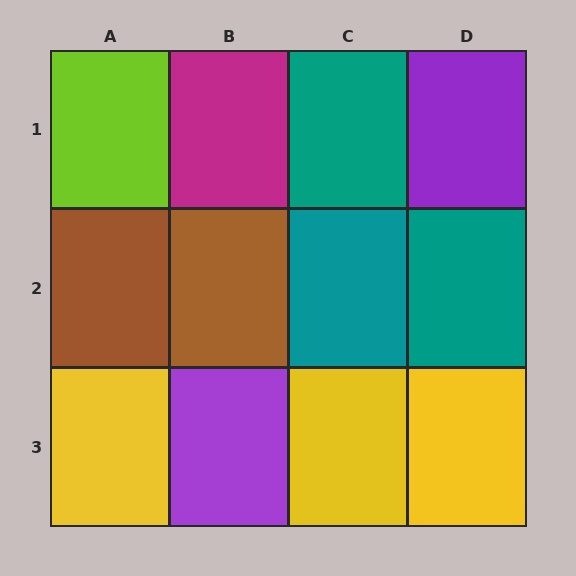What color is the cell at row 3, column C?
Yellow.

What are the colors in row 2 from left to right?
Brown, brown, teal, teal.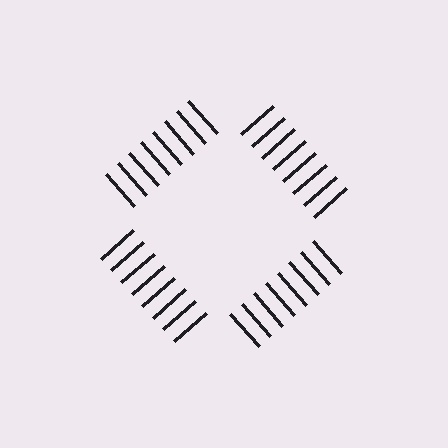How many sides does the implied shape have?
4 sides — the line-ends trace a square.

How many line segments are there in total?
32 — 8 along each of the 4 edges.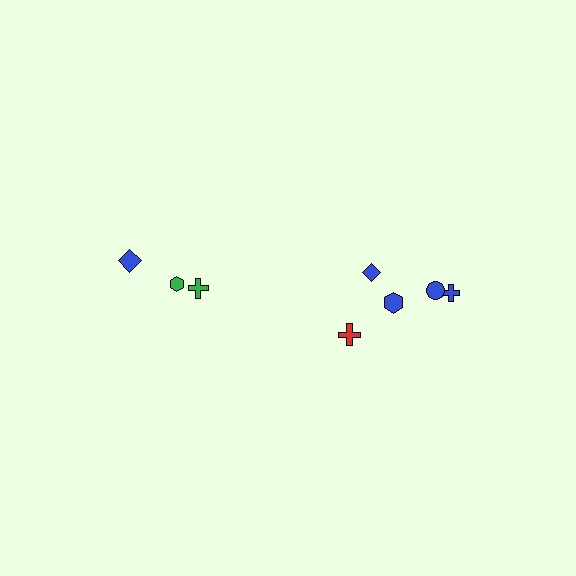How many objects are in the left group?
There are 3 objects.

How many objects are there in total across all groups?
There are 8 objects.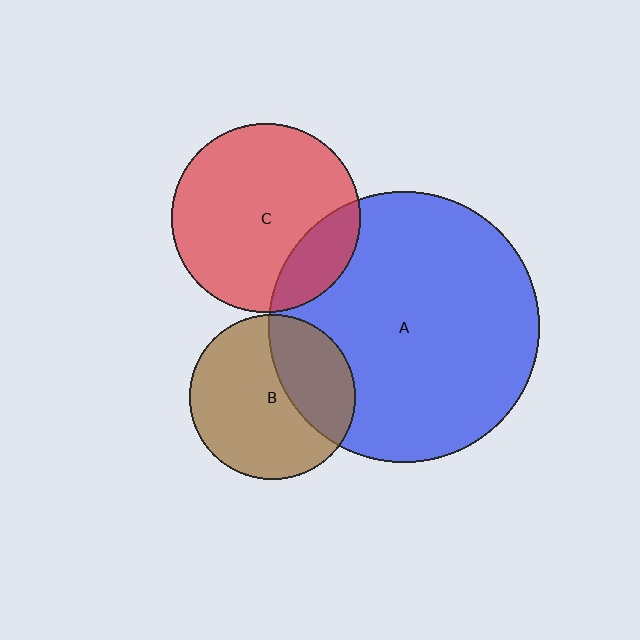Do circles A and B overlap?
Yes.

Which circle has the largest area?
Circle A (blue).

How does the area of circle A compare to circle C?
Approximately 2.1 times.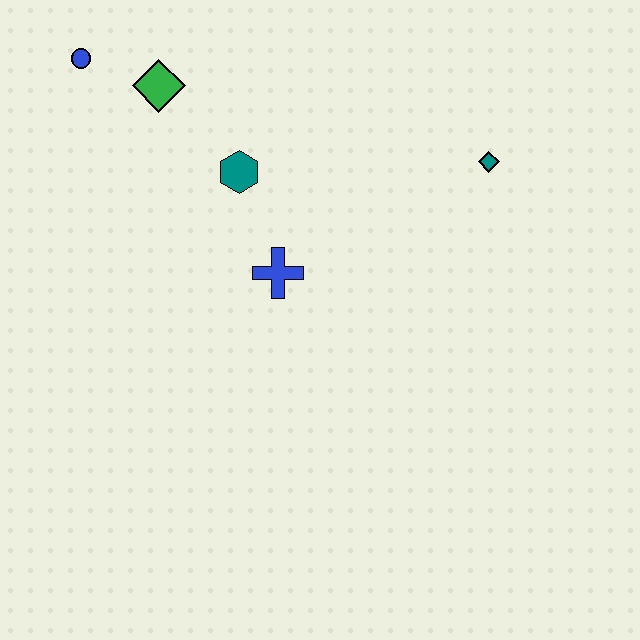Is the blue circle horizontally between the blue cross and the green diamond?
No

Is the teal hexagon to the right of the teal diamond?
No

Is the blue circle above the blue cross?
Yes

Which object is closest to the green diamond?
The blue circle is closest to the green diamond.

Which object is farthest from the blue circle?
The teal diamond is farthest from the blue circle.